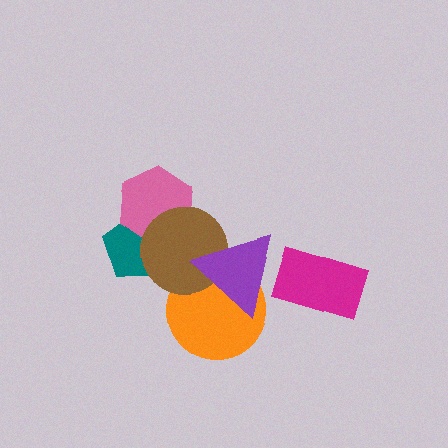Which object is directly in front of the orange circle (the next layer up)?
The brown circle is directly in front of the orange circle.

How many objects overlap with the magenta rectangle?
0 objects overlap with the magenta rectangle.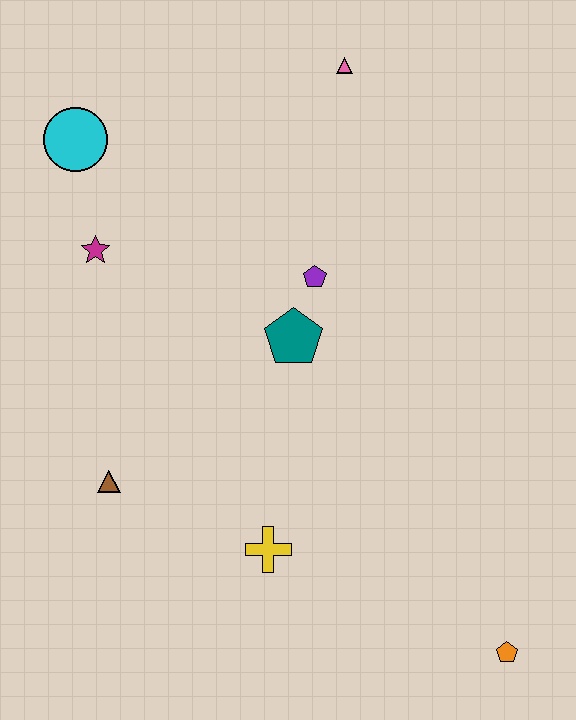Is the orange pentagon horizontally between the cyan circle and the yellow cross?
No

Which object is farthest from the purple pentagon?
The orange pentagon is farthest from the purple pentagon.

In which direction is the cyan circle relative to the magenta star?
The cyan circle is above the magenta star.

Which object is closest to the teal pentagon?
The purple pentagon is closest to the teal pentagon.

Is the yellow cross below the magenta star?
Yes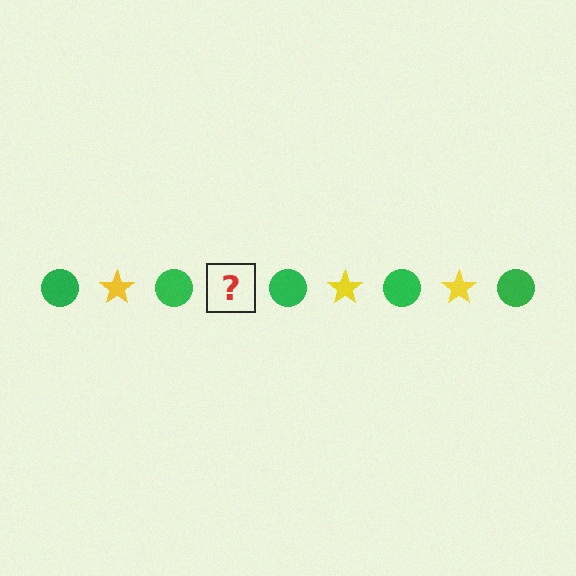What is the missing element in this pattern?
The missing element is a yellow star.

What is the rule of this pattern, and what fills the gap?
The rule is that the pattern alternates between green circle and yellow star. The gap should be filled with a yellow star.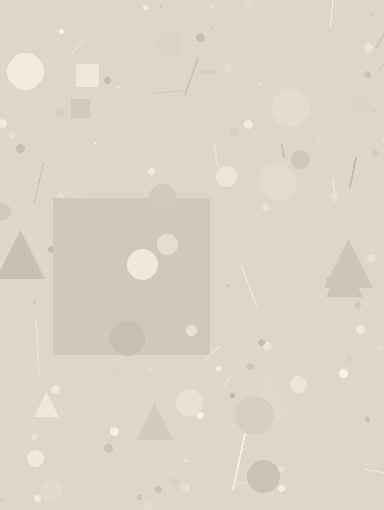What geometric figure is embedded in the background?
A square is embedded in the background.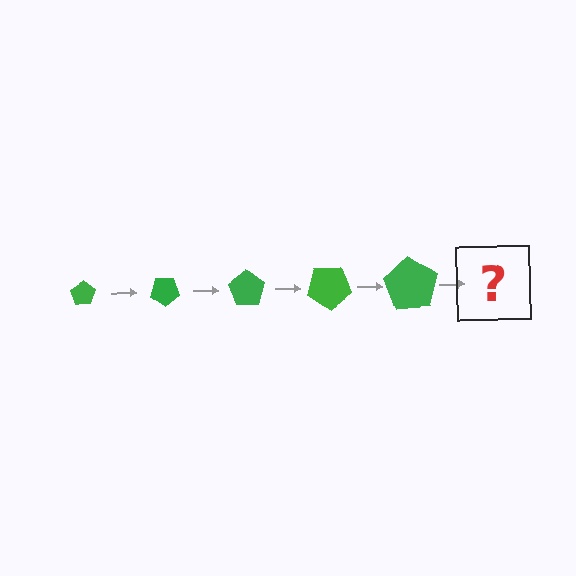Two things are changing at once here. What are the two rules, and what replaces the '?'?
The two rules are that the pentagon grows larger each step and it rotates 35 degrees each step. The '?' should be a pentagon, larger than the previous one and rotated 175 degrees from the start.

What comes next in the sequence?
The next element should be a pentagon, larger than the previous one and rotated 175 degrees from the start.